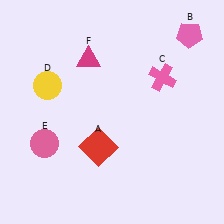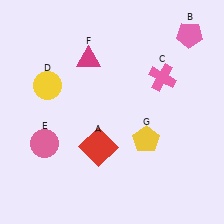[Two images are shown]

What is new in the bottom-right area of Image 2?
A yellow pentagon (G) was added in the bottom-right area of Image 2.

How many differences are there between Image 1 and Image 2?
There is 1 difference between the two images.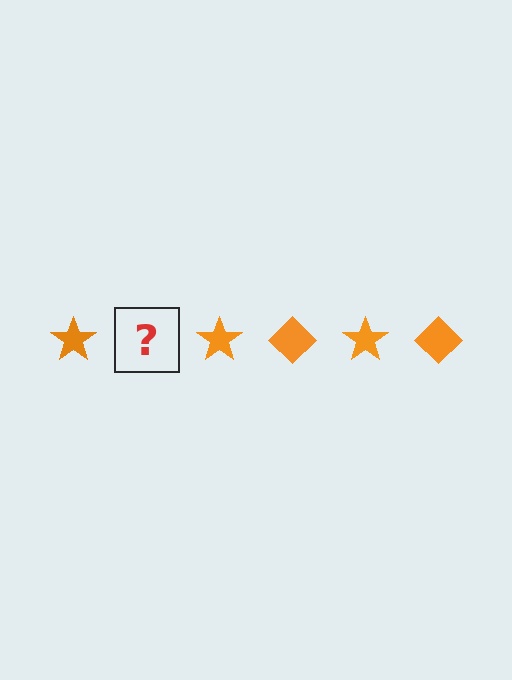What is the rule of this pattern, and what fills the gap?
The rule is that the pattern cycles through star, diamond shapes in orange. The gap should be filled with an orange diamond.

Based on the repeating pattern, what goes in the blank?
The blank should be an orange diamond.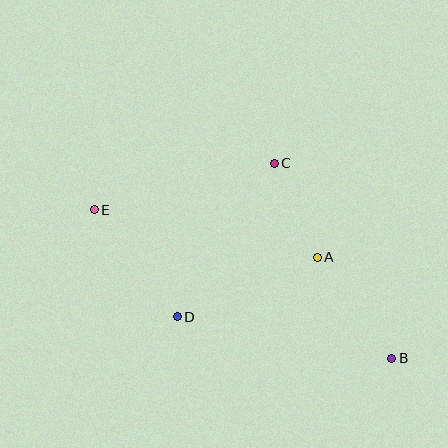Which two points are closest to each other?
Points A and C are closest to each other.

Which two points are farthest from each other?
Points B and E are farthest from each other.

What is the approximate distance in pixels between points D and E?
The distance between D and E is approximately 135 pixels.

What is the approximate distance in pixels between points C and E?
The distance between C and E is approximately 186 pixels.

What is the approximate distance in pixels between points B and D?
The distance between B and D is approximately 219 pixels.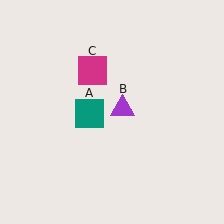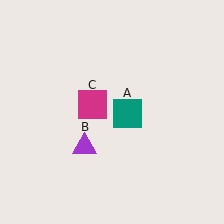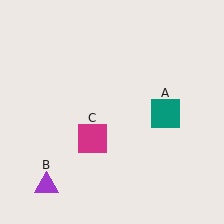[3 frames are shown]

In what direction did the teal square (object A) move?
The teal square (object A) moved right.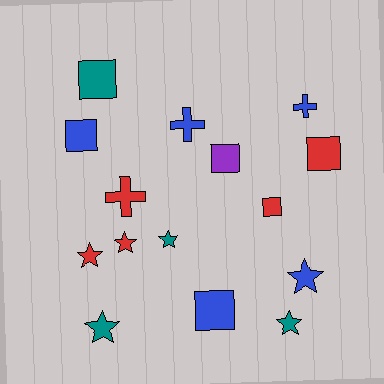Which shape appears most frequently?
Star, with 6 objects.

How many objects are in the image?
There are 15 objects.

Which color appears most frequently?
Blue, with 5 objects.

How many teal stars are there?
There are 3 teal stars.